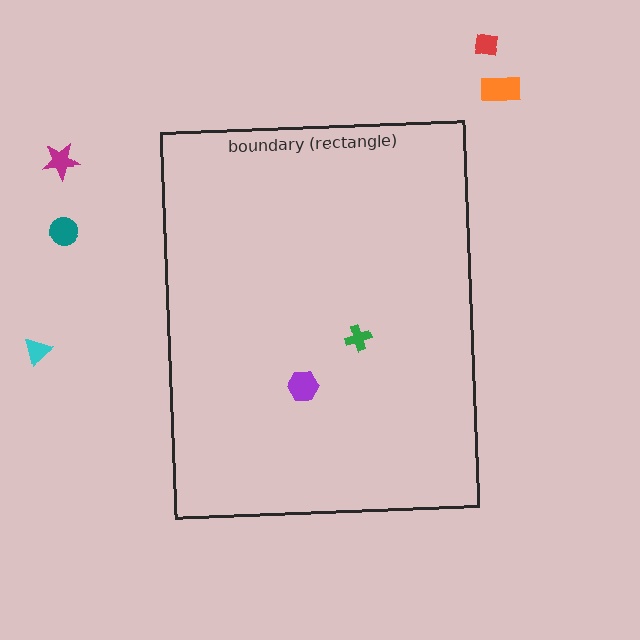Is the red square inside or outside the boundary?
Outside.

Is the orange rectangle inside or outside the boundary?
Outside.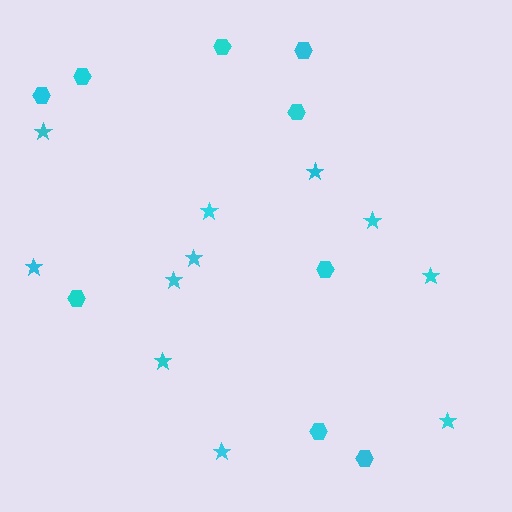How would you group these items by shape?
There are 2 groups: one group of hexagons (9) and one group of stars (11).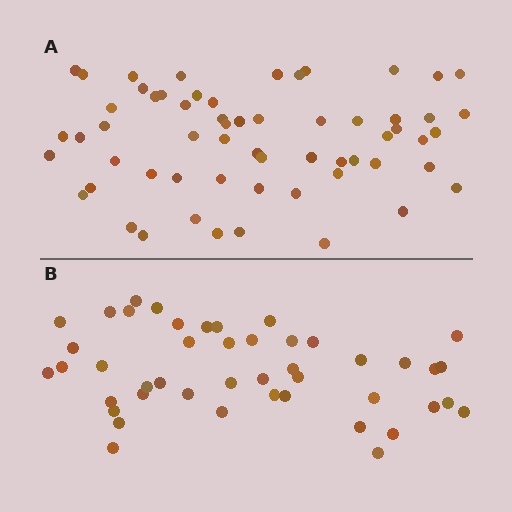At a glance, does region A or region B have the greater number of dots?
Region A (the top region) has more dots.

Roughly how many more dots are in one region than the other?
Region A has approximately 15 more dots than region B.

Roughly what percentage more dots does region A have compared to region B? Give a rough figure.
About 35% more.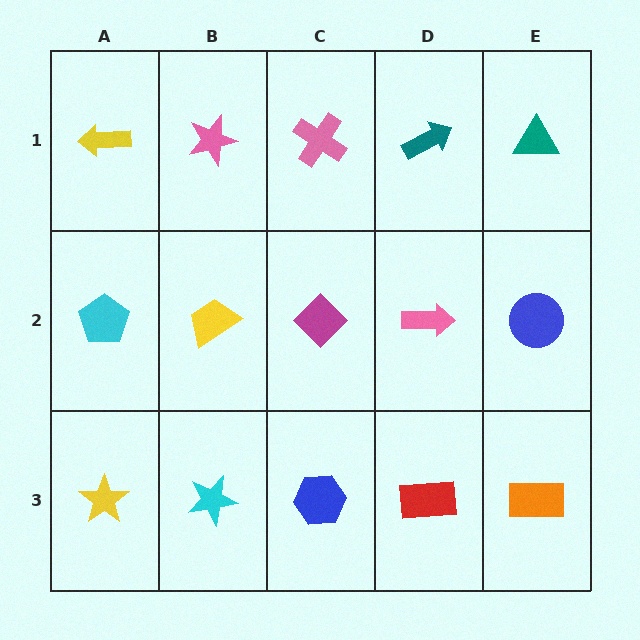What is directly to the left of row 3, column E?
A red rectangle.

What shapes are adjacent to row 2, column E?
A teal triangle (row 1, column E), an orange rectangle (row 3, column E), a pink arrow (row 2, column D).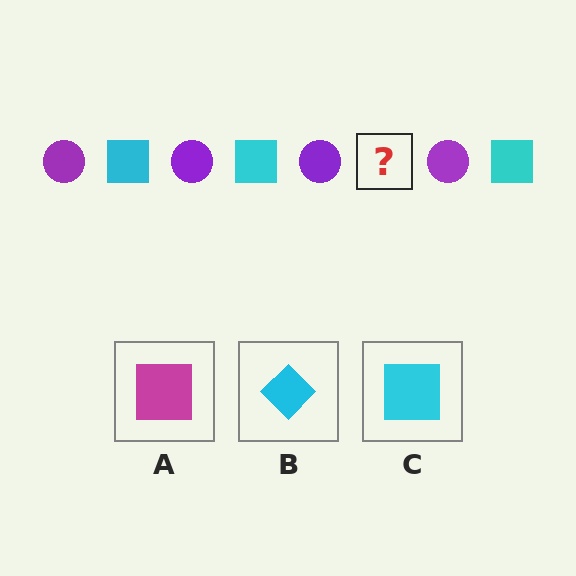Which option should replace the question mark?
Option C.